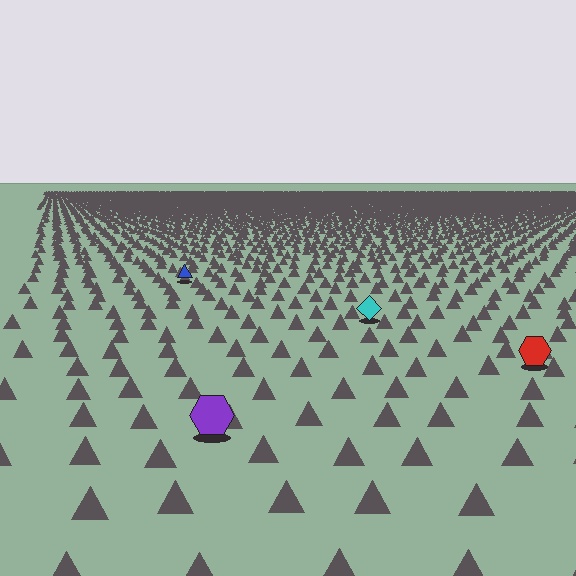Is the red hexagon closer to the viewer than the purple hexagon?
No. The purple hexagon is closer — you can tell from the texture gradient: the ground texture is coarser near it.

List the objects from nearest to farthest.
From nearest to farthest: the purple hexagon, the red hexagon, the cyan diamond, the blue triangle.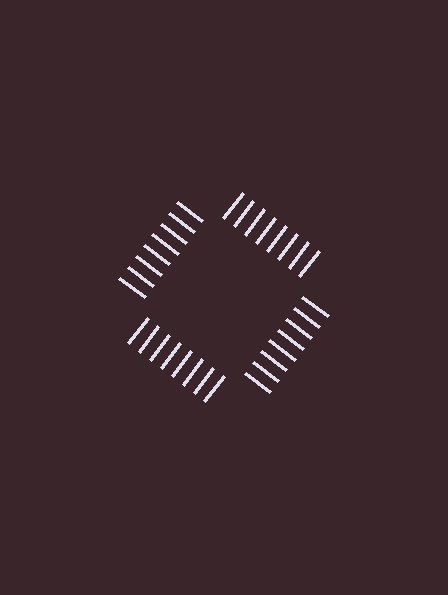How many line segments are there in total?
32 — 8 along each of the 4 edges.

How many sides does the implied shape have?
4 sides — the line-ends trace a square.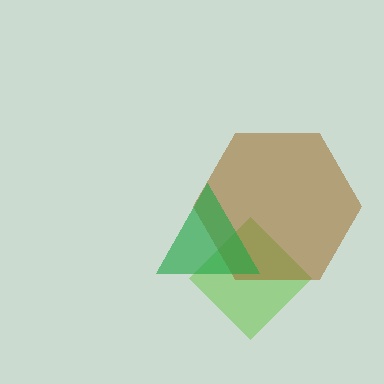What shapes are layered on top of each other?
The layered shapes are: a lime diamond, a brown hexagon, a green triangle.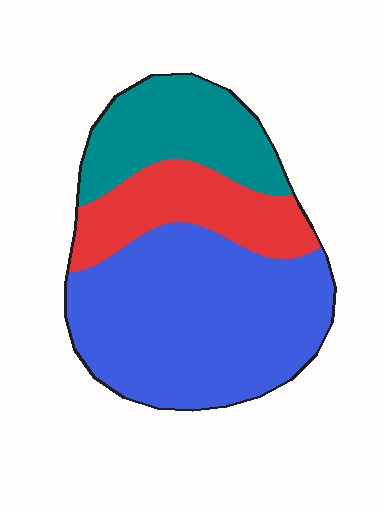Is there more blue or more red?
Blue.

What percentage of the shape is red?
Red covers roughly 20% of the shape.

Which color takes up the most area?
Blue, at roughly 55%.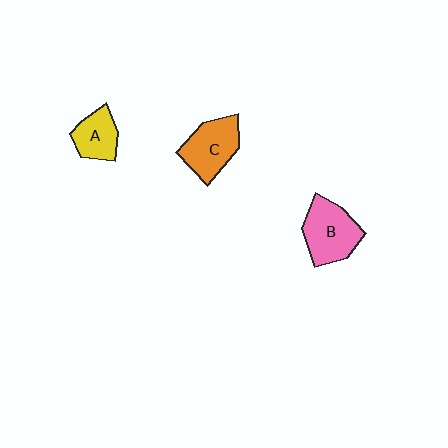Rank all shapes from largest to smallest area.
From largest to smallest: B (pink), C (orange), A (yellow).